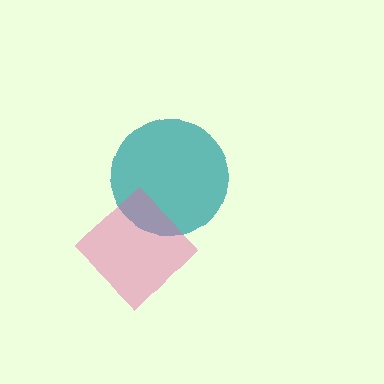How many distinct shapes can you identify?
There are 2 distinct shapes: a teal circle, a pink diamond.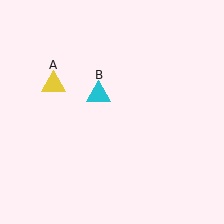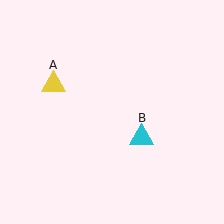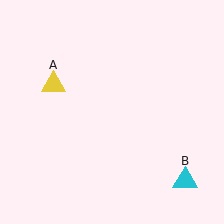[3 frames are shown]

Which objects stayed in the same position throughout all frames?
Yellow triangle (object A) remained stationary.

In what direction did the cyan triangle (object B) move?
The cyan triangle (object B) moved down and to the right.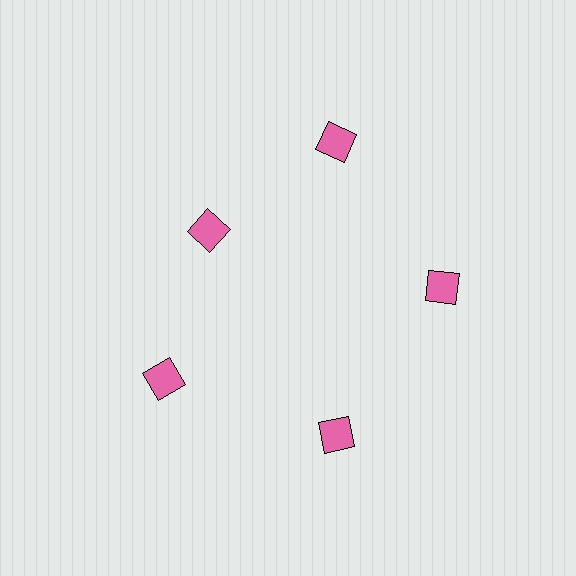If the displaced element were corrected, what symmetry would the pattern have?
It would have 5-fold rotational symmetry — the pattern would map onto itself every 72 degrees.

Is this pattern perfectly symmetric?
No. The 5 pink diamonds are arranged in a ring, but one element near the 10 o'clock position is pulled inward toward the center, breaking the 5-fold rotational symmetry.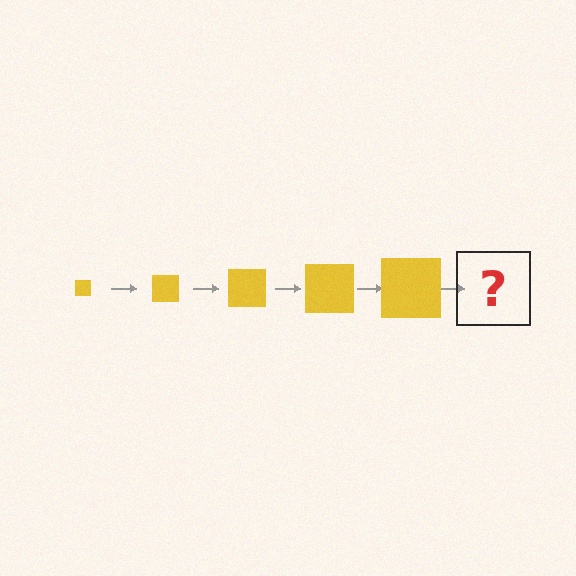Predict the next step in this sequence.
The next step is a yellow square, larger than the previous one.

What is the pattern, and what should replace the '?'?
The pattern is that the square gets progressively larger each step. The '?' should be a yellow square, larger than the previous one.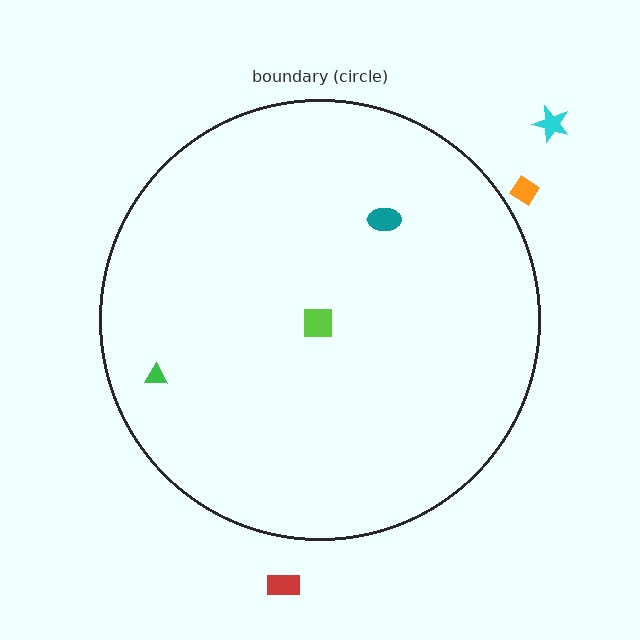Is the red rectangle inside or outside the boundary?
Outside.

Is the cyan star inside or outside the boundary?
Outside.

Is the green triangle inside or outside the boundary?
Inside.